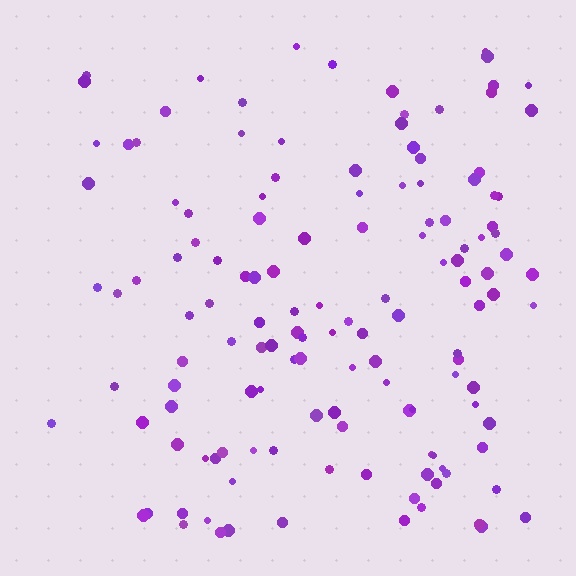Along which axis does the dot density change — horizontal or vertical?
Horizontal.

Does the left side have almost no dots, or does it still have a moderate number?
Still a moderate number, just noticeably fewer than the right.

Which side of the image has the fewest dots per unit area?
The left.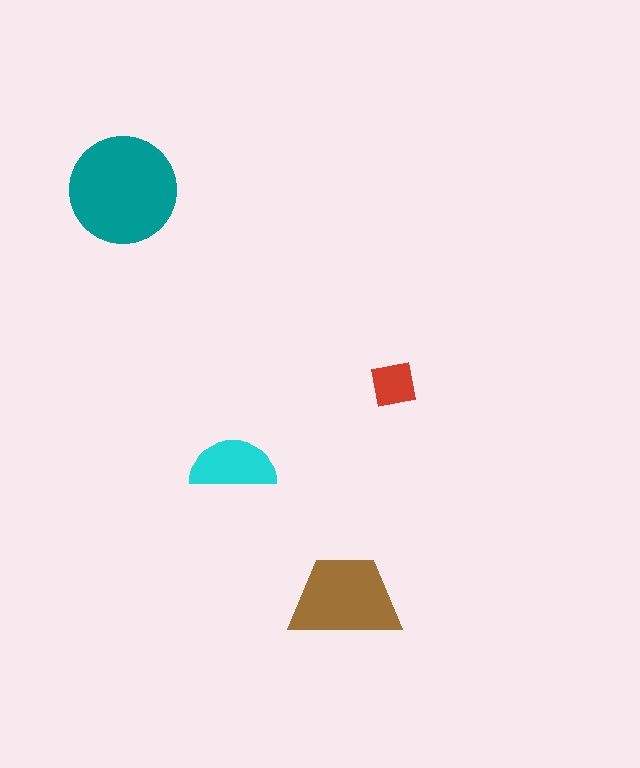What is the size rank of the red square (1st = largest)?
4th.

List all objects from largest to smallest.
The teal circle, the brown trapezoid, the cyan semicircle, the red square.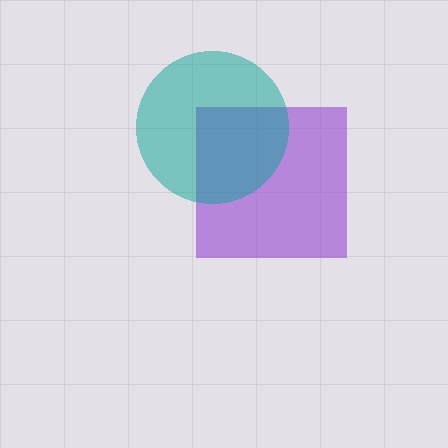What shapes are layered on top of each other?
The layered shapes are: a purple square, a teal circle.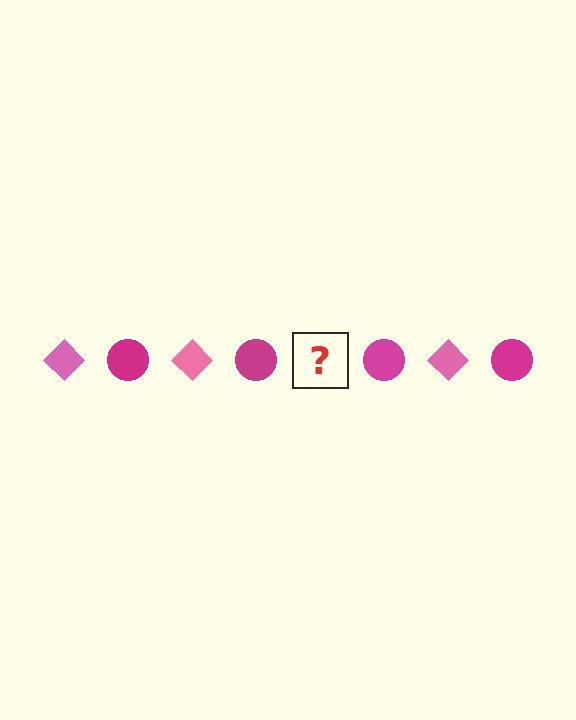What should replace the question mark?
The question mark should be replaced with a pink diamond.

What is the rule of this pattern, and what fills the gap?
The rule is that the pattern alternates between pink diamond and magenta circle. The gap should be filled with a pink diamond.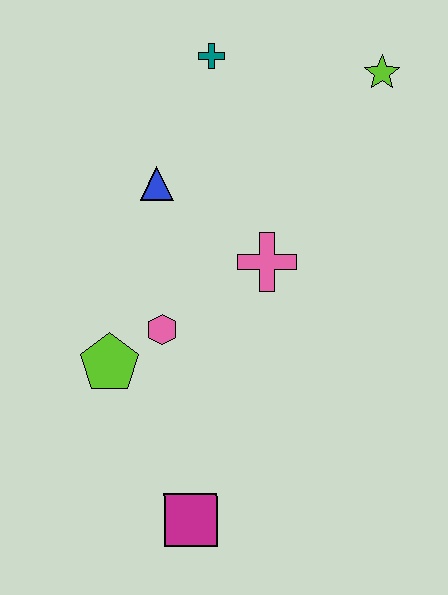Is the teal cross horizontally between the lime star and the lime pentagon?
Yes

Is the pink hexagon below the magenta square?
No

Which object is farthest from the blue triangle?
The magenta square is farthest from the blue triangle.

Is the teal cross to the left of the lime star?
Yes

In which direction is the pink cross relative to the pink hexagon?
The pink cross is to the right of the pink hexagon.